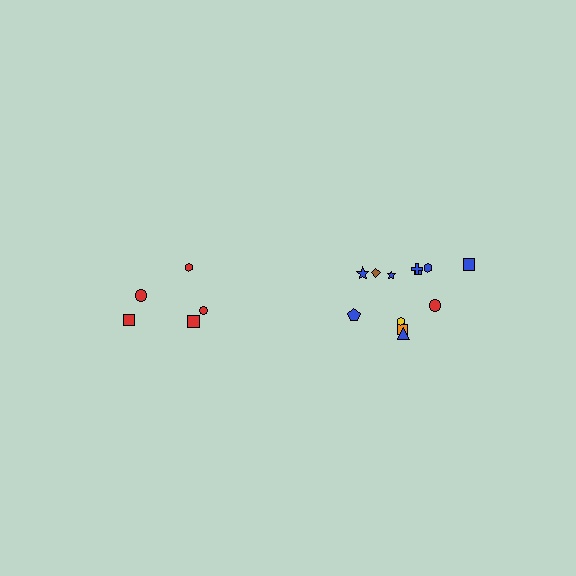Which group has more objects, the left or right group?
The right group.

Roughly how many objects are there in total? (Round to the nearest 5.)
Roughly 15 objects in total.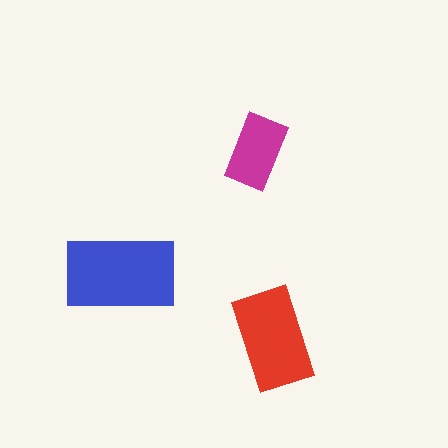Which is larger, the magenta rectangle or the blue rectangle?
The blue one.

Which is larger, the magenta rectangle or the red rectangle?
The red one.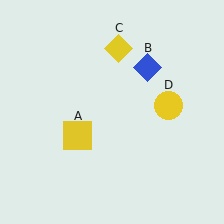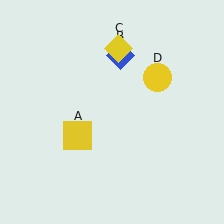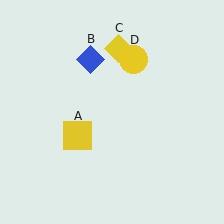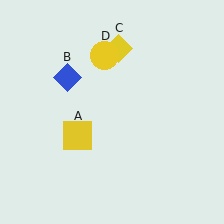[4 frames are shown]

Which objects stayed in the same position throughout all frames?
Yellow square (object A) and yellow diamond (object C) remained stationary.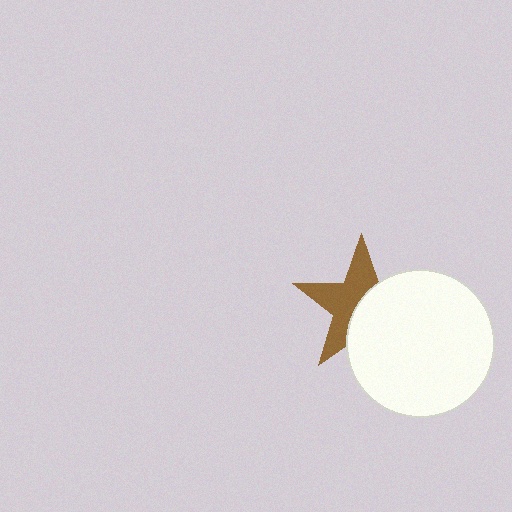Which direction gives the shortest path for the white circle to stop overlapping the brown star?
Moving toward the lower-right gives the shortest separation.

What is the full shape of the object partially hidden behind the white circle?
The partially hidden object is a brown star.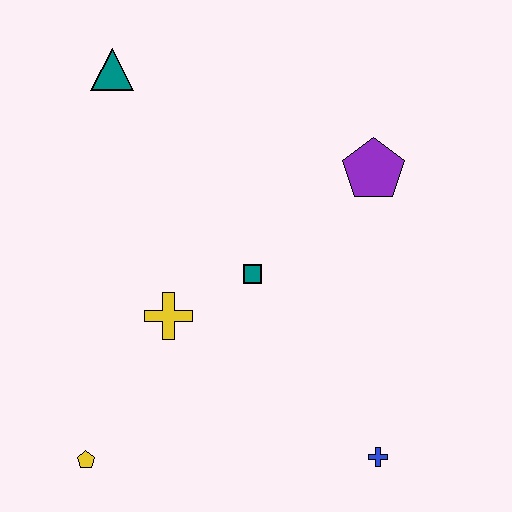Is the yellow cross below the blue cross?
No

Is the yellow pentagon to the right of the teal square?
No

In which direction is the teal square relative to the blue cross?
The teal square is above the blue cross.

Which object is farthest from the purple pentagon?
The yellow pentagon is farthest from the purple pentagon.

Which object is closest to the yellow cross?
The teal square is closest to the yellow cross.